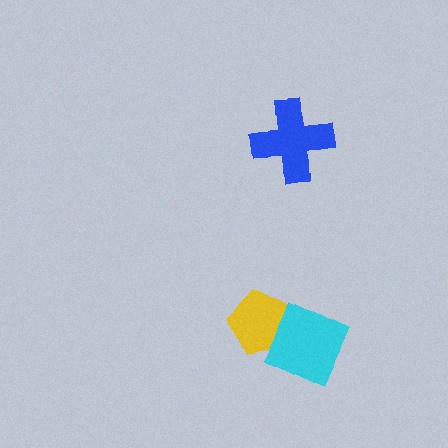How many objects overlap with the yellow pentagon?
1 object overlaps with the yellow pentagon.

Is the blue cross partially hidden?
No, no other shape covers it.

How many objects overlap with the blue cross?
0 objects overlap with the blue cross.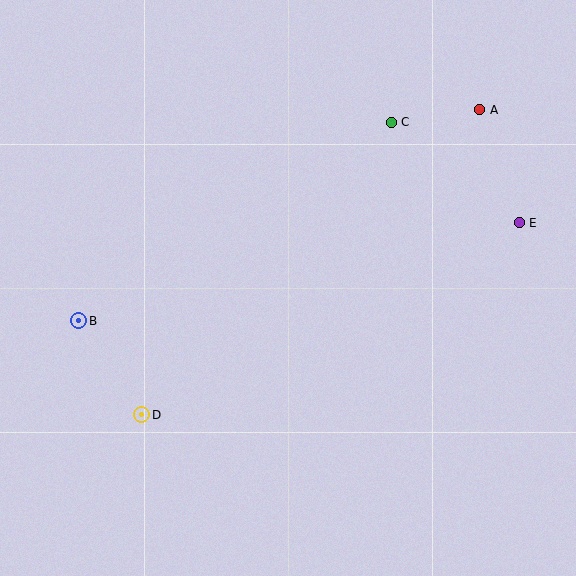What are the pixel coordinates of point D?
Point D is at (142, 415).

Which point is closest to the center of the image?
Point D at (142, 415) is closest to the center.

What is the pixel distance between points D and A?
The distance between D and A is 455 pixels.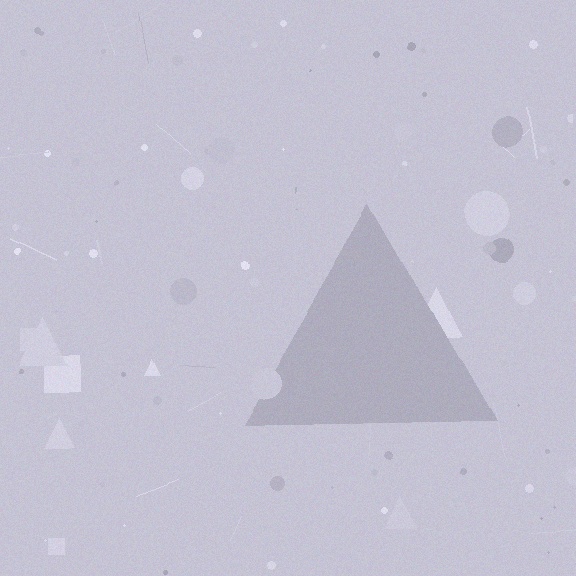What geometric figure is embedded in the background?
A triangle is embedded in the background.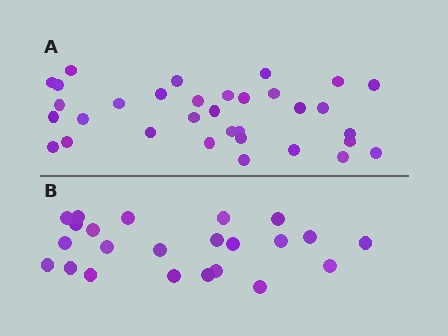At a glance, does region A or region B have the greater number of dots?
Region A (the top region) has more dots.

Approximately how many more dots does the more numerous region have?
Region A has roughly 10 or so more dots than region B.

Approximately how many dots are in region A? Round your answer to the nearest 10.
About 30 dots. (The exact count is 33, which rounds to 30.)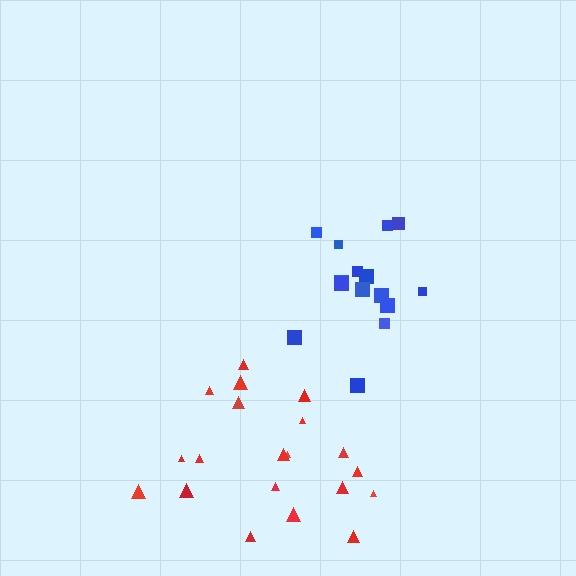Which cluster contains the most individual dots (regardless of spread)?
Red (20).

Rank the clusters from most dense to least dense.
blue, red.